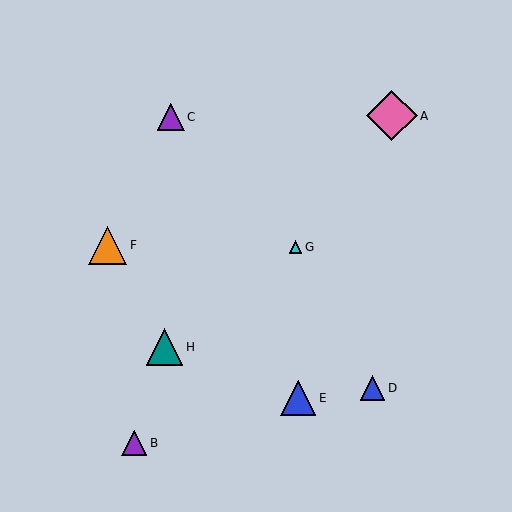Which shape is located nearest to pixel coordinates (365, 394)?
The blue triangle (labeled D) at (373, 388) is nearest to that location.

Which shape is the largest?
The pink diamond (labeled A) is the largest.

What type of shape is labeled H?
Shape H is a teal triangle.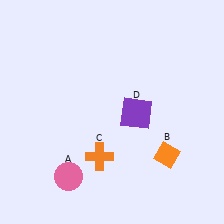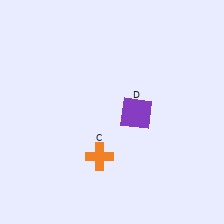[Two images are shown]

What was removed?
The orange diamond (B), the pink circle (A) were removed in Image 2.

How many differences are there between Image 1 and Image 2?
There are 2 differences between the two images.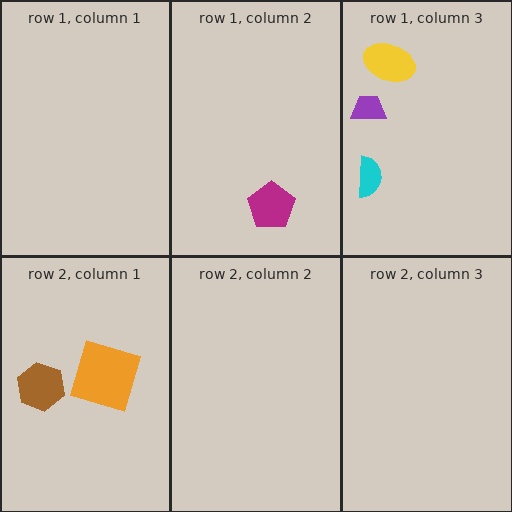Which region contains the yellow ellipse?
The row 1, column 3 region.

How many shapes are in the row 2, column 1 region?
2.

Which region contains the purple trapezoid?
The row 1, column 3 region.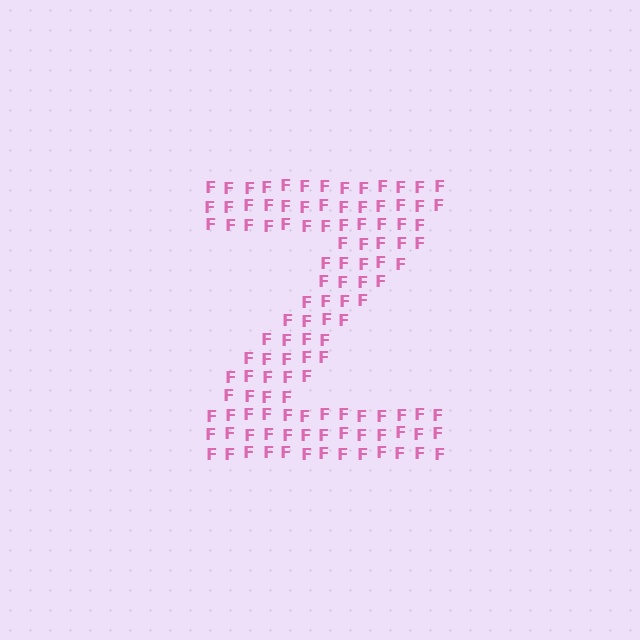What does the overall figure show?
The overall figure shows the letter Z.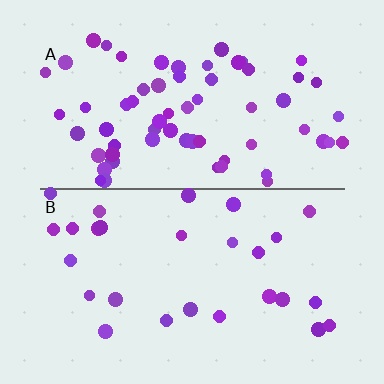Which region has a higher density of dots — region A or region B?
A (the top).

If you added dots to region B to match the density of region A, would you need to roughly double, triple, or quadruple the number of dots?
Approximately double.